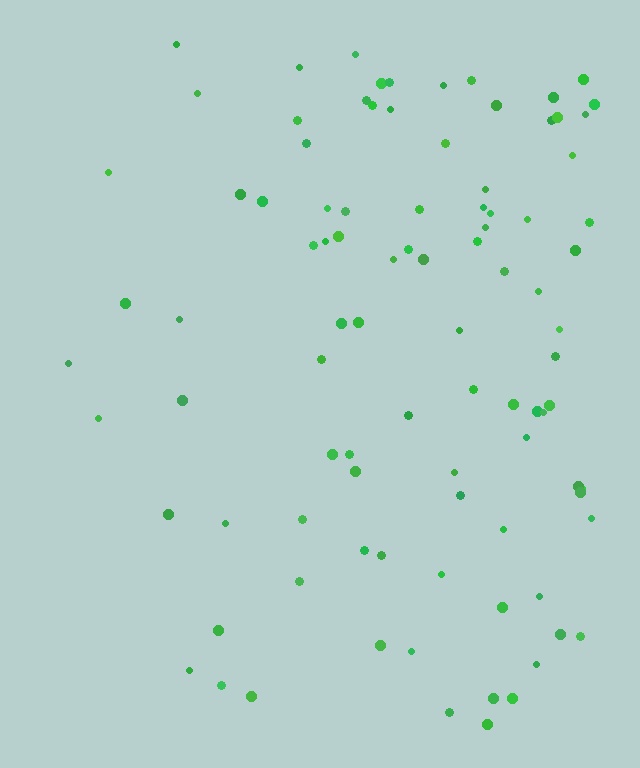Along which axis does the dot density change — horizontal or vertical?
Horizontal.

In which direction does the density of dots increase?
From left to right, with the right side densest.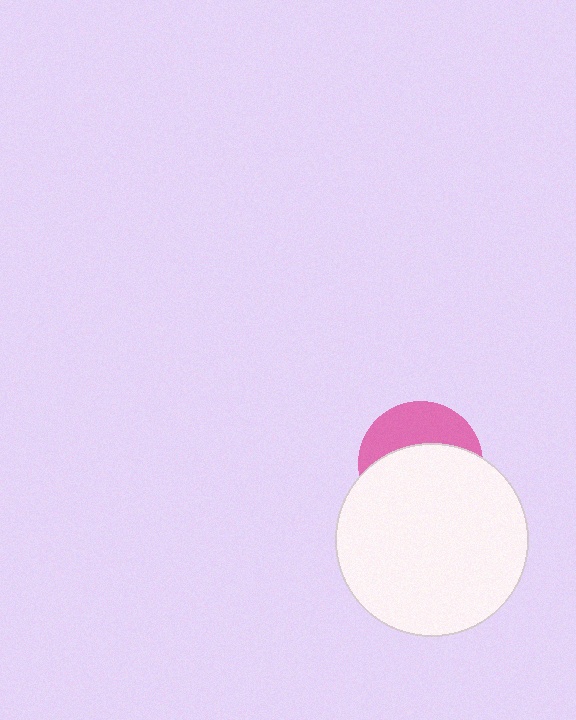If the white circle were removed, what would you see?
You would see the complete pink circle.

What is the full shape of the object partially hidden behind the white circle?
The partially hidden object is a pink circle.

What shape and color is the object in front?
The object in front is a white circle.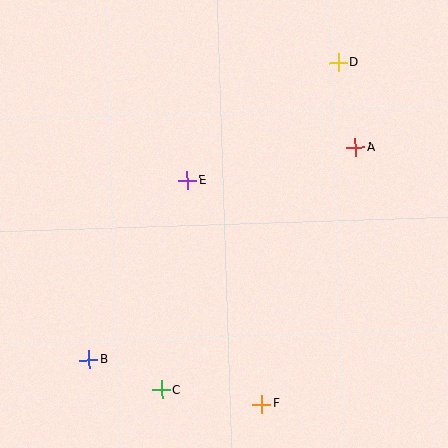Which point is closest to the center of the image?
Point E at (188, 180) is closest to the center.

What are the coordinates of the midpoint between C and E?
The midpoint between C and E is at (175, 285).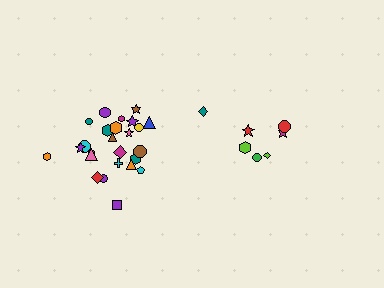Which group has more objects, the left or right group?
The left group.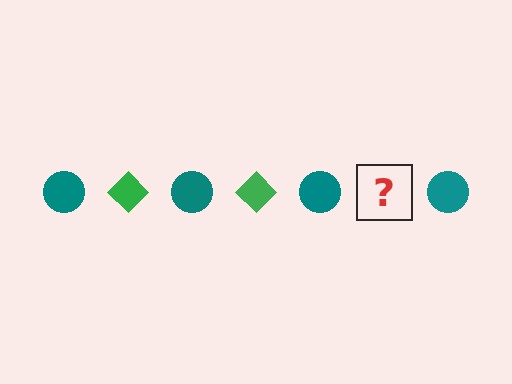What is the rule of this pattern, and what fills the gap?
The rule is that the pattern alternates between teal circle and green diamond. The gap should be filled with a green diamond.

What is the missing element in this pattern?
The missing element is a green diamond.